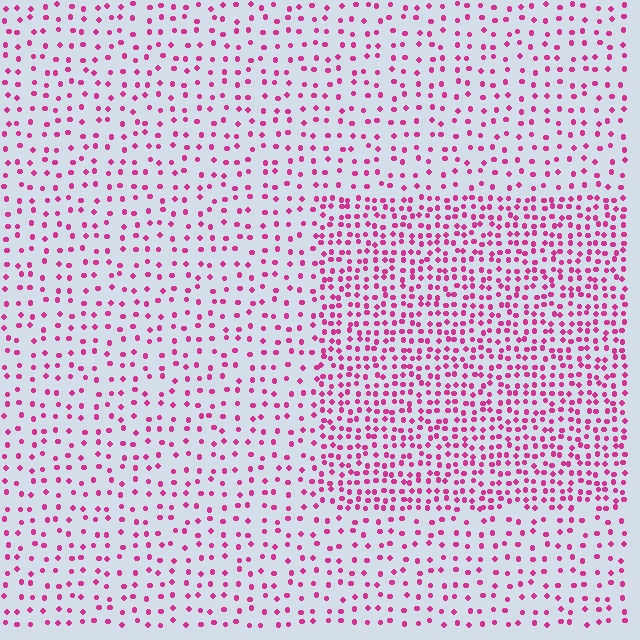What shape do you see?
I see a rectangle.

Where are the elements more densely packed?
The elements are more densely packed inside the rectangle boundary.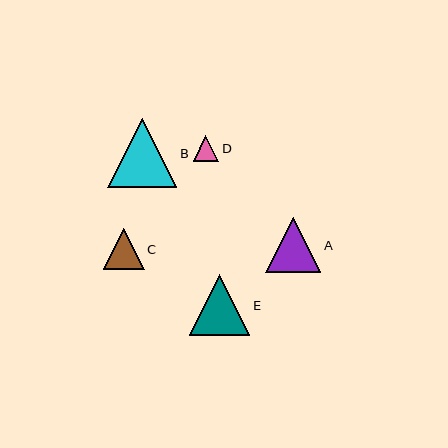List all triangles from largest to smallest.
From largest to smallest: B, E, A, C, D.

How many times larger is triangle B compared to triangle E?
Triangle B is approximately 1.1 times the size of triangle E.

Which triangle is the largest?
Triangle B is the largest with a size of approximately 69 pixels.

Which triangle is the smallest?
Triangle D is the smallest with a size of approximately 26 pixels.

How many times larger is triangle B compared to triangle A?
Triangle B is approximately 1.3 times the size of triangle A.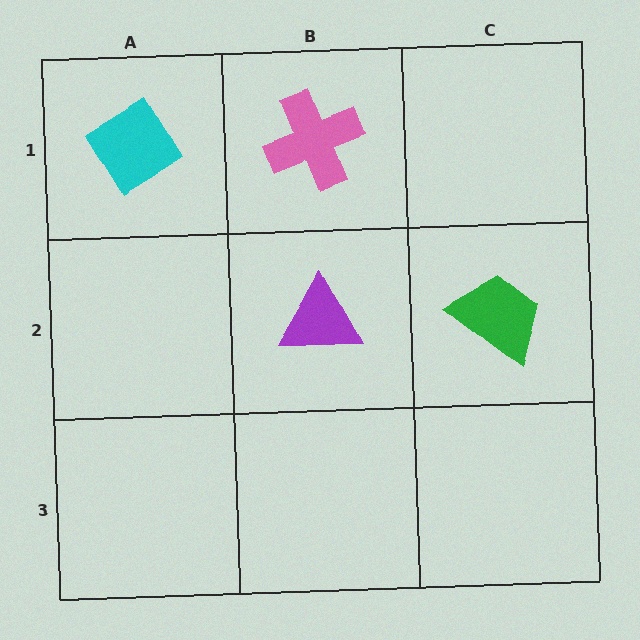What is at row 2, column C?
A green trapezoid.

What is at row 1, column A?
A cyan diamond.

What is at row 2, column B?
A purple triangle.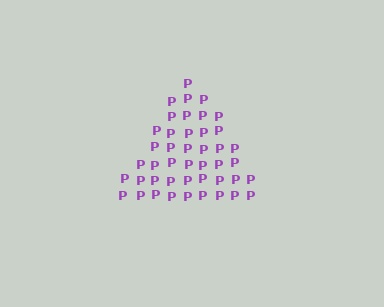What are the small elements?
The small elements are letter P's.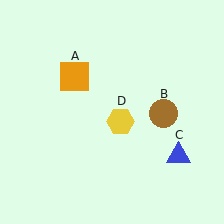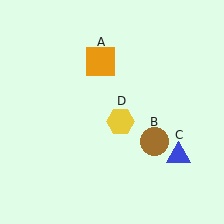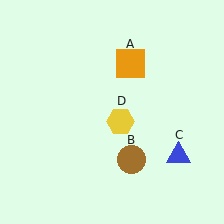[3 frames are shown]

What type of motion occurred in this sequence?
The orange square (object A), brown circle (object B) rotated clockwise around the center of the scene.